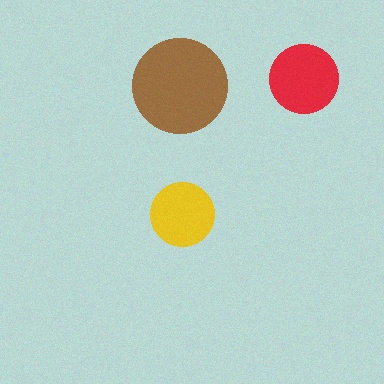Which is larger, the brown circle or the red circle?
The brown one.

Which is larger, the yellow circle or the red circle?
The red one.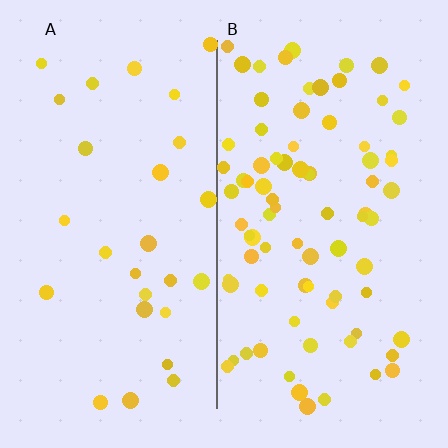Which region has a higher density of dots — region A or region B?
B (the right).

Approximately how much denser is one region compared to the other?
Approximately 2.9× — region B over region A.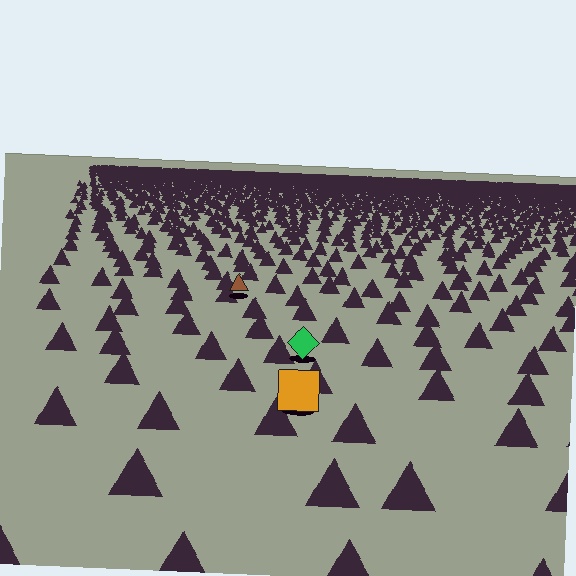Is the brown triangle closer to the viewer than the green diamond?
No. The green diamond is closer — you can tell from the texture gradient: the ground texture is coarser near it.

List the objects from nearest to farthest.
From nearest to farthest: the orange square, the green diamond, the brown triangle.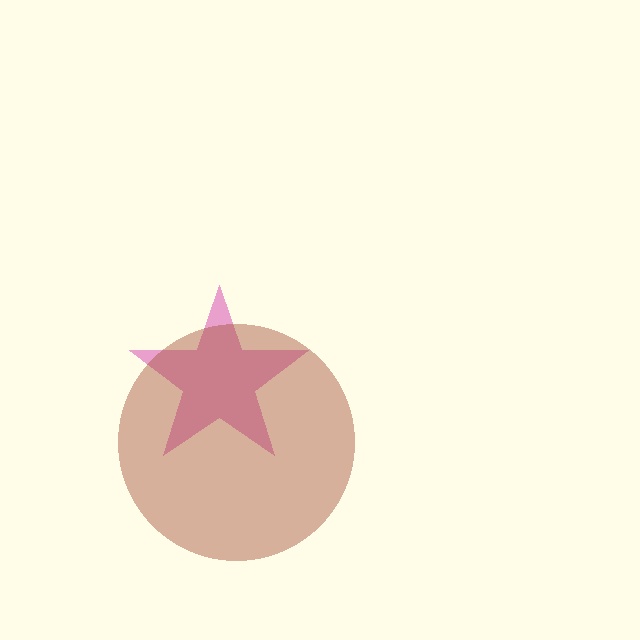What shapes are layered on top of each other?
The layered shapes are: a pink star, a brown circle.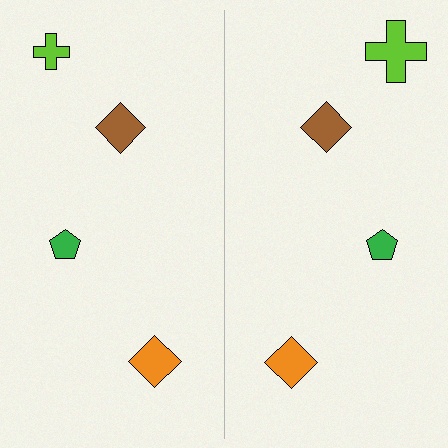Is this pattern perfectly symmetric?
No, the pattern is not perfectly symmetric. The lime cross on the right side has a different size than its mirror counterpart.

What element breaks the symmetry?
The lime cross on the right side has a different size than its mirror counterpart.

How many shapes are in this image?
There are 8 shapes in this image.